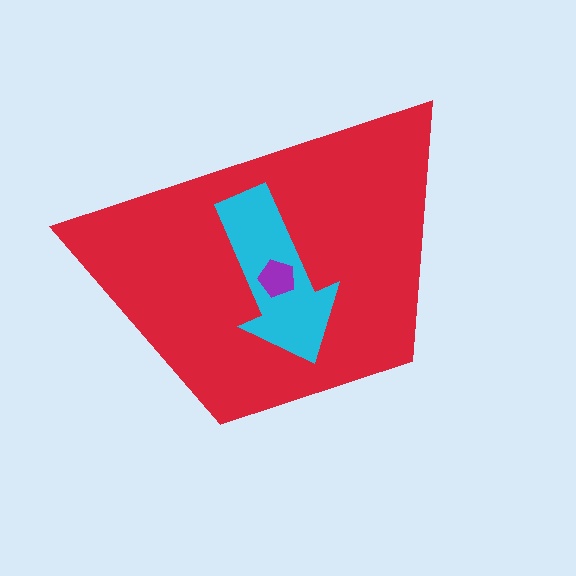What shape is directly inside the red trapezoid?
The cyan arrow.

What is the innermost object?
The purple pentagon.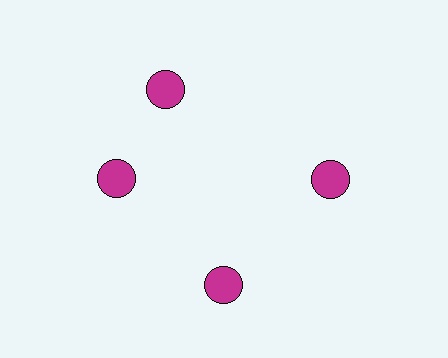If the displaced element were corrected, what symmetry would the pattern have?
It would have 4-fold rotational symmetry — the pattern would map onto itself every 90 degrees.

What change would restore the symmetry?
The symmetry would be restored by rotating it back into even spacing with its neighbors so that all 4 circles sit at equal angles and equal distance from the center.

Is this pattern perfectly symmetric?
No. The 4 magenta circles are arranged in a ring, but one element near the 12 o'clock position is rotated out of alignment along the ring, breaking the 4-fold rotational symmetry.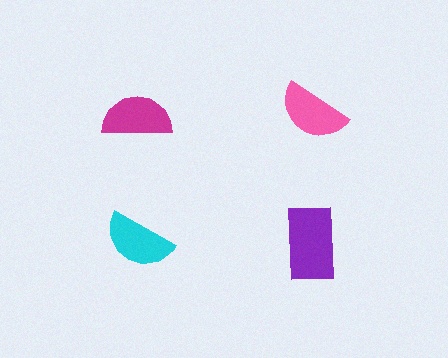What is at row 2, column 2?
A purple rectangle.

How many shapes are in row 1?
2 shapes.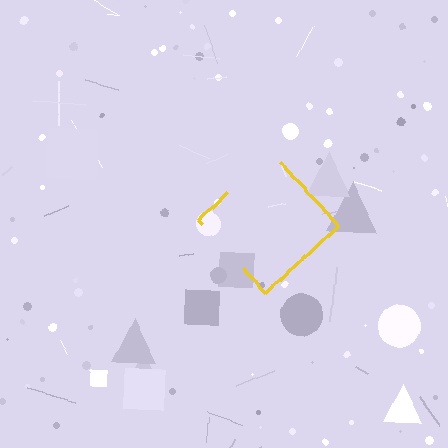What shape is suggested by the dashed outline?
The dashed outline suggests a diamond.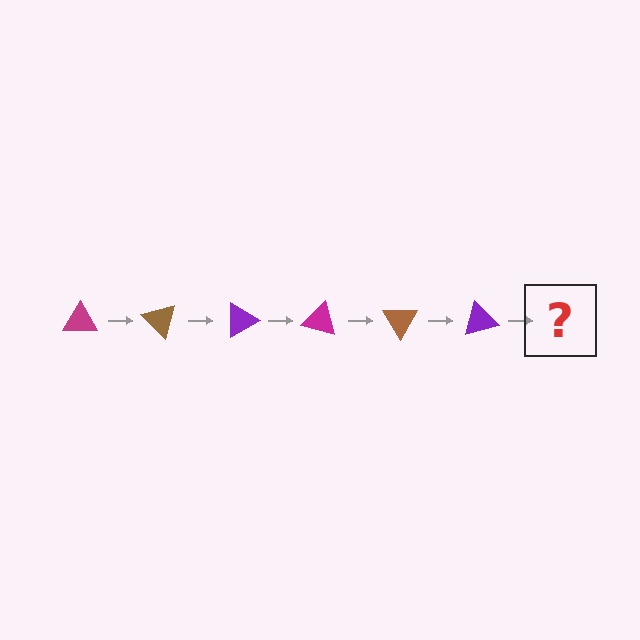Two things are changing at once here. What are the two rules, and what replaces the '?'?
The two rules are that it rotates 45 degrees each step and the color cycles through magenta, brown, and purple. The '?' should be a magenta triangle, rotated 270 degrees from the start.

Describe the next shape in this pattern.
It should be a magenta triangle, rotated 270 degrees from the start.